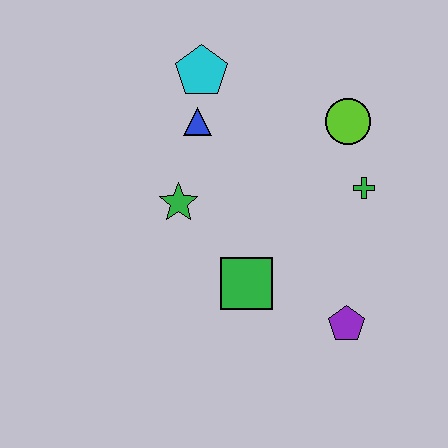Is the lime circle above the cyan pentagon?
No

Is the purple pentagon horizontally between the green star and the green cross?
Yes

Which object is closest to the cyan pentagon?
The blue triangle is closest to the cyan pentagon.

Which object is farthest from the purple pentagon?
The cyan pentagon is farthest from the purple pentagon.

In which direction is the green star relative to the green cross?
The green star is to the left of the green cross.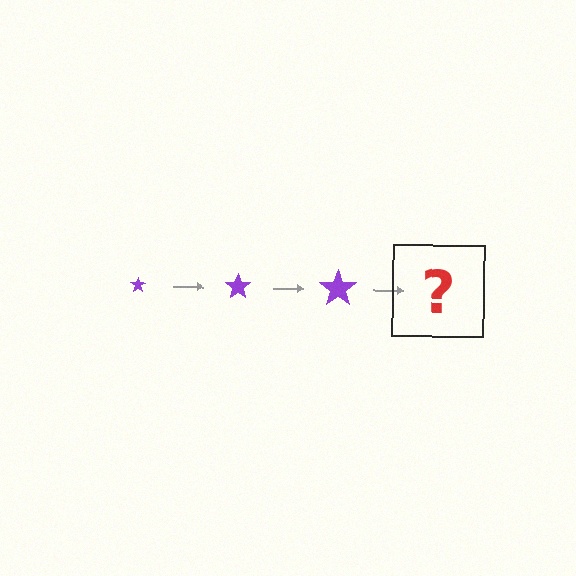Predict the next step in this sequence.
The next step is a purple star, larger than the previous one.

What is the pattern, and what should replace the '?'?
The pattern is that the star gets progressively larger each step. The '?' should be a purple star, larger than the previous one.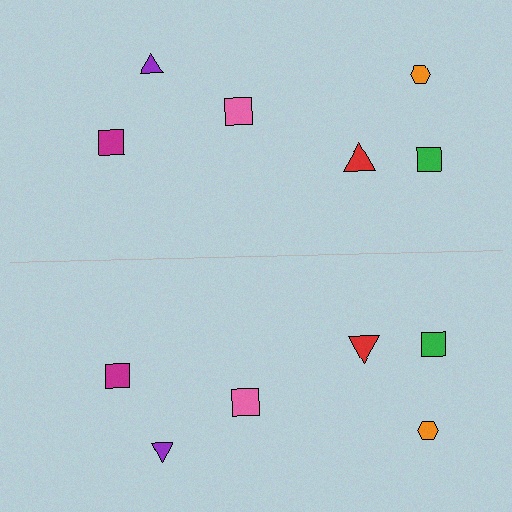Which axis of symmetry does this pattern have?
The pattern has a horizontal axis of symmetry running through the center of the image.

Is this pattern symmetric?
Yes, this pattern has bilateral (reflection) symmetry.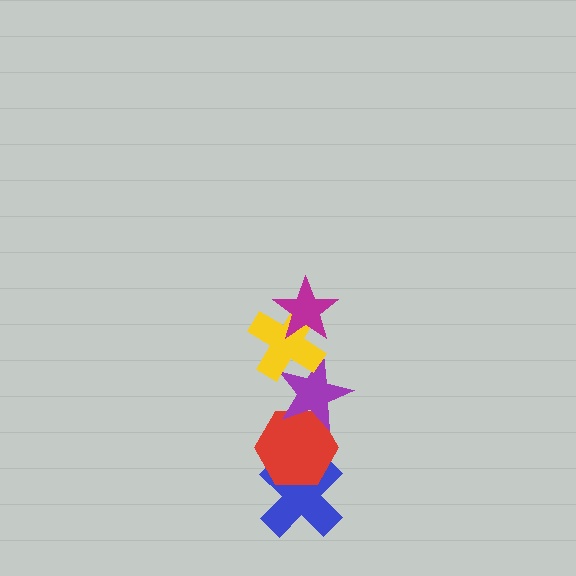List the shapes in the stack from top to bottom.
From top to bottom: the magenta star, the yellow cross, the purple star, the red hexagon, the blue cross.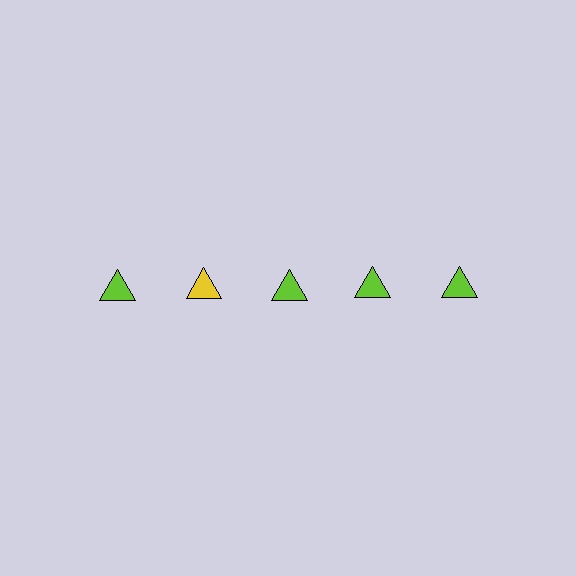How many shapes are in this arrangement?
There are 5 shapes arranged in a grid pattern.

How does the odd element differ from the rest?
It has a different color: yellow instead of lime.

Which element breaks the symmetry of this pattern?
The yellow triangle in the top row, second from left column breaks the symmetry. All other shapes are lime triangles.